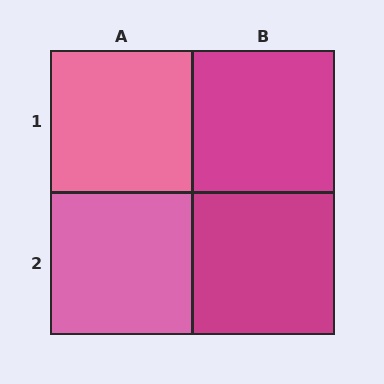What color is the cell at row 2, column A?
Pink.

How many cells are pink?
2 cells are pink.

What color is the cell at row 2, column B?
Magenta.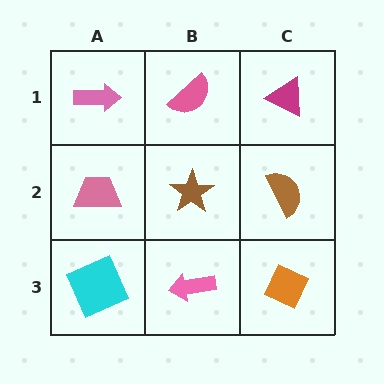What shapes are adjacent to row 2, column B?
A pink semicircle (row 1, column B), a pink arrow (row 3, column B), a pink trapezoid (row 2, column A), a brown semicircle (row 2, column C).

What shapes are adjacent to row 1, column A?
A pink trapezoid (row 2, column A), a pink semicircle (row 1, column B).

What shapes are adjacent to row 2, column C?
A magenta triangle (row 1, column C), an orange diamond (row 3, column C), a brown star (row 2, column B).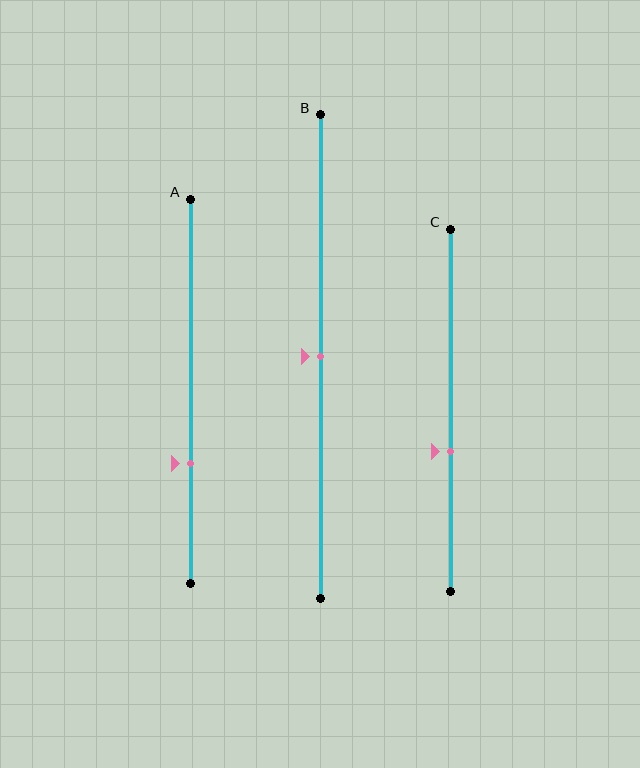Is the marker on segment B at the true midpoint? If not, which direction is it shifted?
Yes, the marker on segment B is at the true midpoint.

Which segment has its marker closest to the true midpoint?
Segment B has its marker closest to the true midpoint.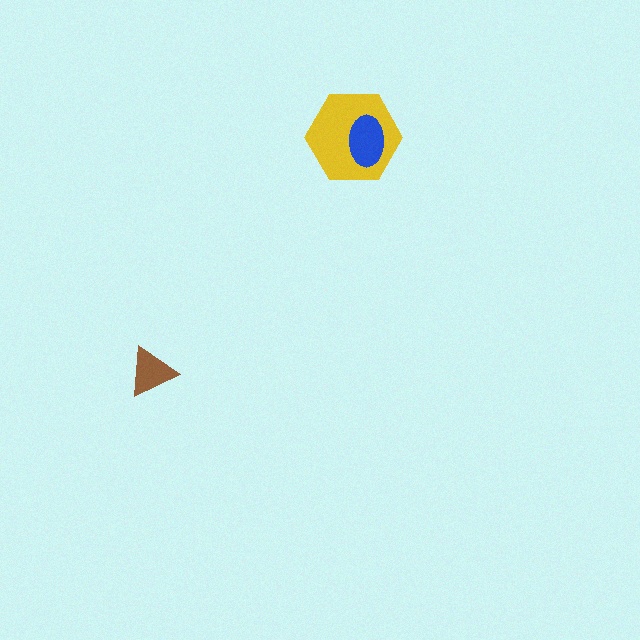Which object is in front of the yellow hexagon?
The blue ellipse is in front of the yellow hexagon.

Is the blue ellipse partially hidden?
No, no other shape covers it.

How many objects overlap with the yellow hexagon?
1 object overlaps with the yellow hexagon.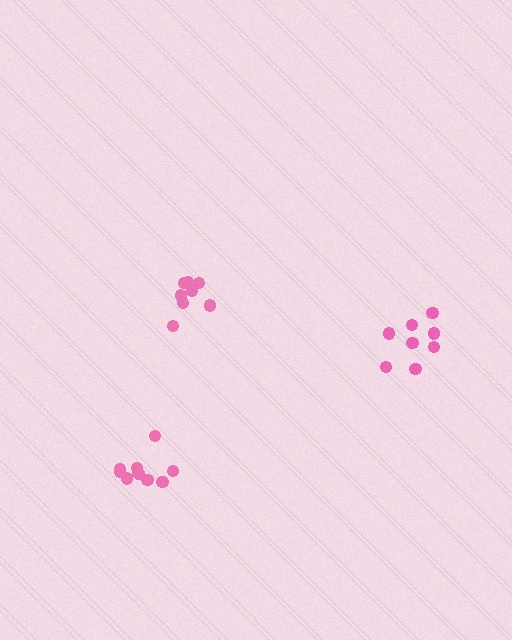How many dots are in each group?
Group 1: 9 dots, Group 2: 9 dots, Group 3: 8 dots (26 total).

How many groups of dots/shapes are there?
There are 3 groups.